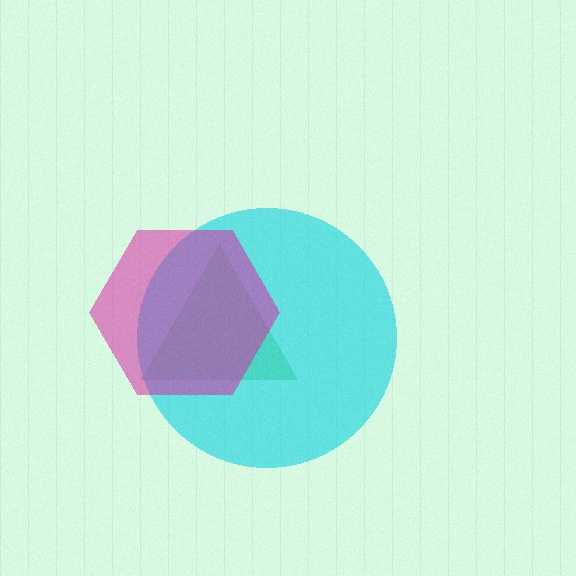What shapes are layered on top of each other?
The layered shapes are: a lime triangle, a cyan circle, a magenta hexagon.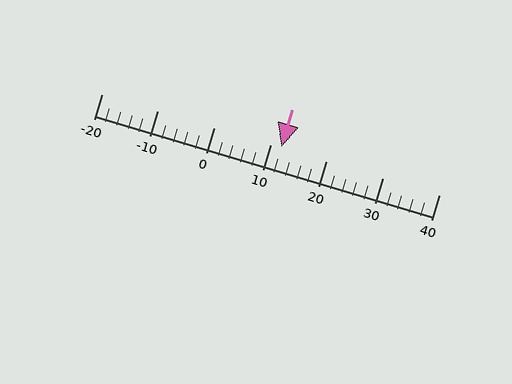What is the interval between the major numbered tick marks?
The major tick marks are spaced 10 units apart.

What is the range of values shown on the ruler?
The ruler shows values from -20 to 40.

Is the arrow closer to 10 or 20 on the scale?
The arrow is closer to 10.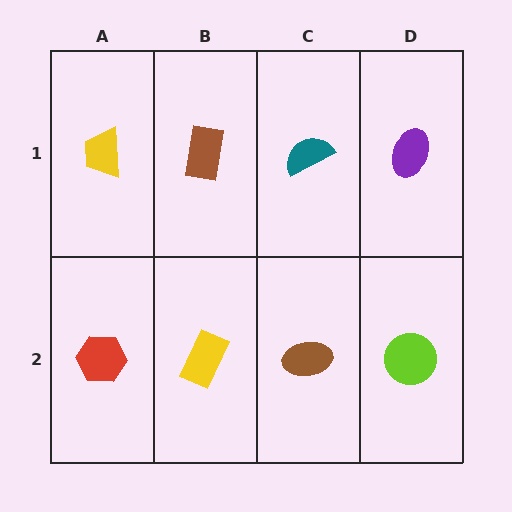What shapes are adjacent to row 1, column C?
A brown ellipse (row 2, column C), a brown rectangle (row 1, column B), a purple ellipse (row 1, column D).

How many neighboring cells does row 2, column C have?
3.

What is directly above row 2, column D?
A purple ellipse.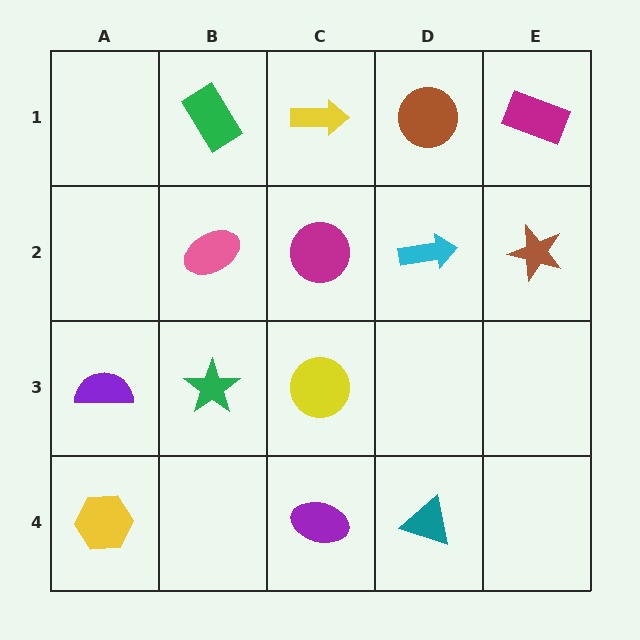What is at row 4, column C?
A purple ellipse.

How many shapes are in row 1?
4 shapes.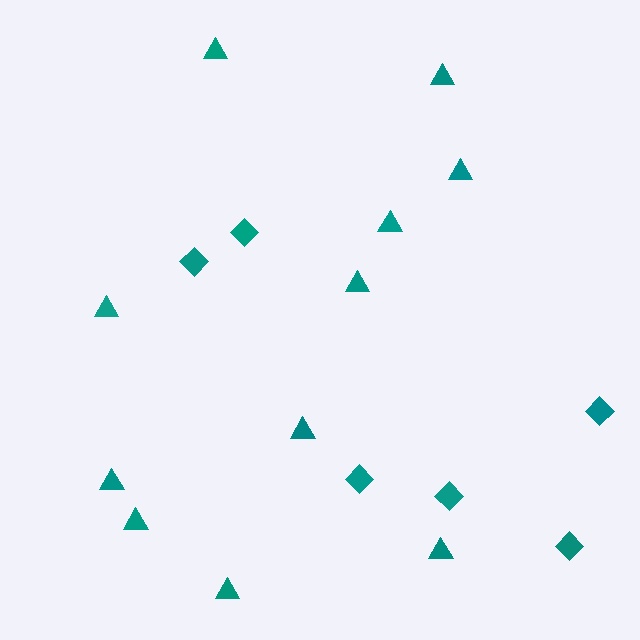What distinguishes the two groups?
There are 2 groups: one group of triangles (11) and one group of diamonds (6).